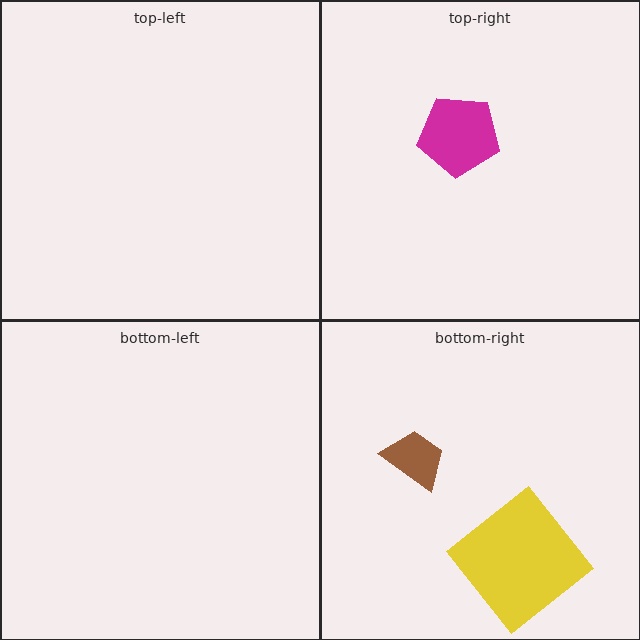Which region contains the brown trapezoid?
The bottom-right region.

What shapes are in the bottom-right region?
The brown trapezoid, the yellow diamond.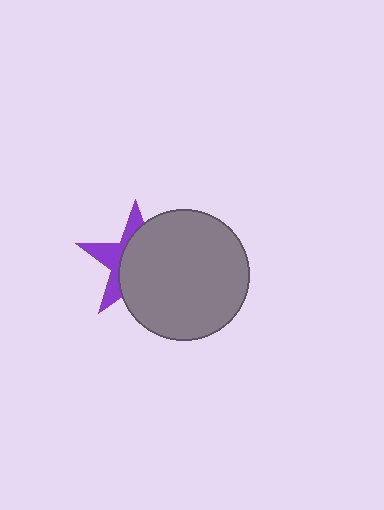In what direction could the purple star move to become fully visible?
The purple star could move left. That would shift it out from behind the gray circle entirely.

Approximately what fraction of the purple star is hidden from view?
Roughly 65% of the purple star is hidden behind the gray circle.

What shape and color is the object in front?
The object in front is a gray circle.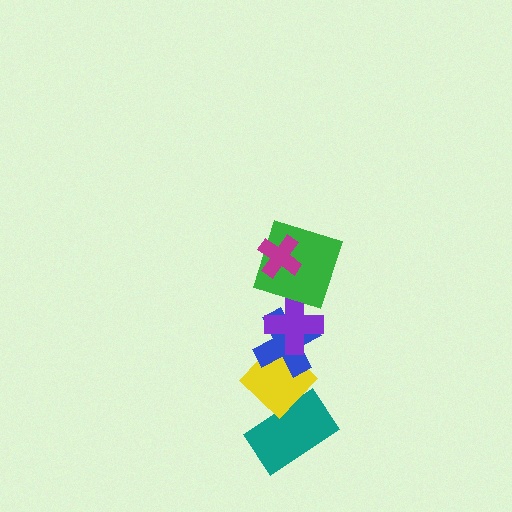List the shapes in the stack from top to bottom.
From top to bottom: the magenta cross, the green square, the purple cross, the blue cross, the yellow diamond, the teal rectangle.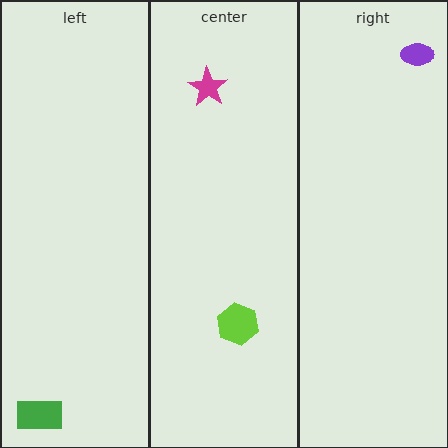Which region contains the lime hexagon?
The center region.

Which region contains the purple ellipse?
The right region.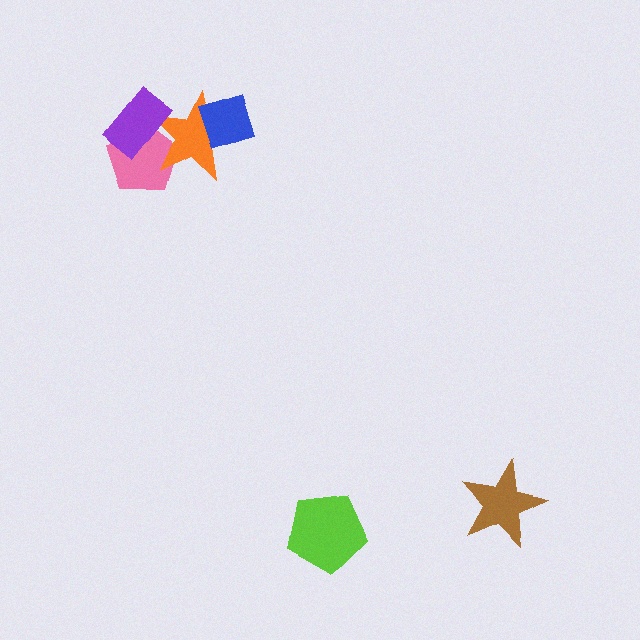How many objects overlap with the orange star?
3 objects overlap with the orange star.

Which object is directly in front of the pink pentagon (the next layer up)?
The orange star is directly in front of the pink pentagon.